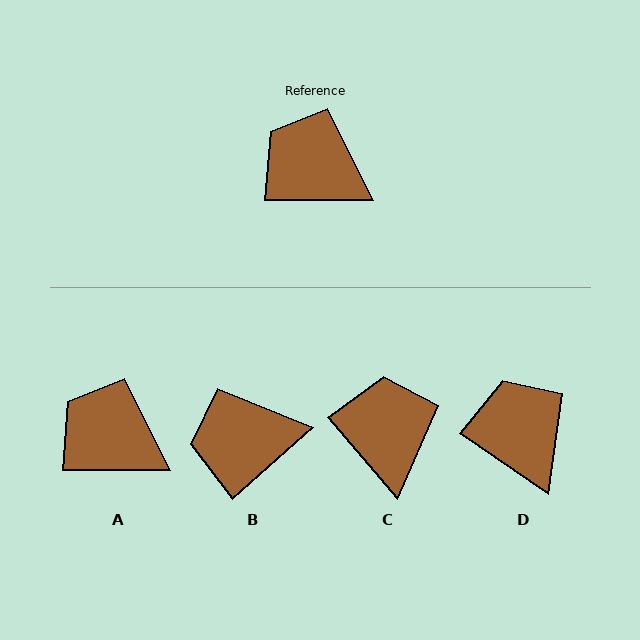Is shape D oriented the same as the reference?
No, it is off by about 34 degrees.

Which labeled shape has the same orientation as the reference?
A.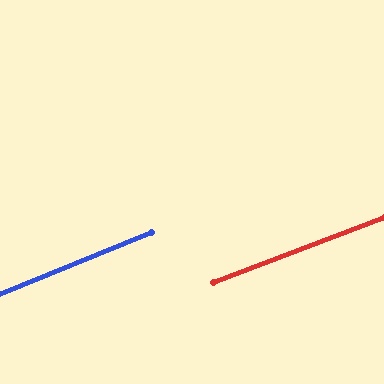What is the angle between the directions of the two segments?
Approximately 2 degrees.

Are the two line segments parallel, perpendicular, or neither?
Parallel — their directions differ by only 1.6°.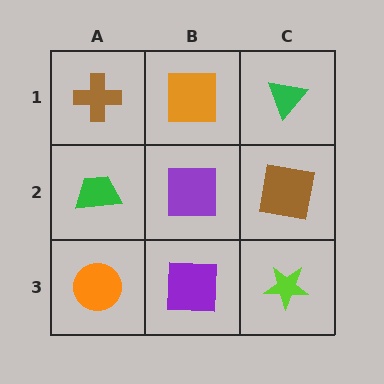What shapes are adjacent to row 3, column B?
A purple square (row 2, column B), an orange circle (row 3, column A), a lime star (row 3, column C).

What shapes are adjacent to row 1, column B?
A purple square (row 2, column B), a brown cross (row 1, column A), a green triangle (row 1, column C).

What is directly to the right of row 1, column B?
A green triangle.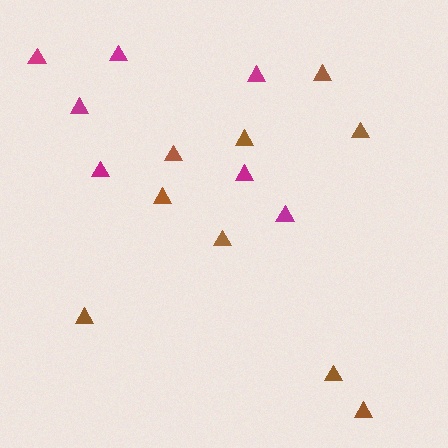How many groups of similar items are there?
There are 2 groups: one group of magenta triangles (7) and one group of brown triangles (9).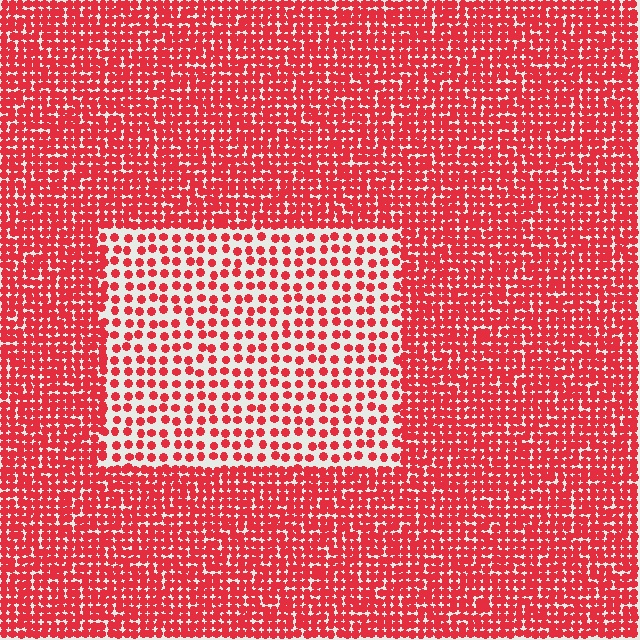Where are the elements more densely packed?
The elements are more densely packed outside the rectangle boundary.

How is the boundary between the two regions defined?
The boundary is defined by a change in element density (approximately 2.2x ratio). All elements are the same color, size, and shape.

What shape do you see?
I see a rectangle.